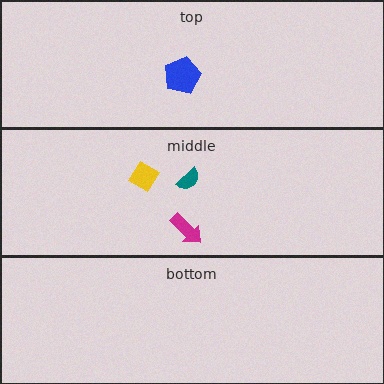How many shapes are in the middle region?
3.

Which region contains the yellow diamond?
The middle region.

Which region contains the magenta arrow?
The middle region.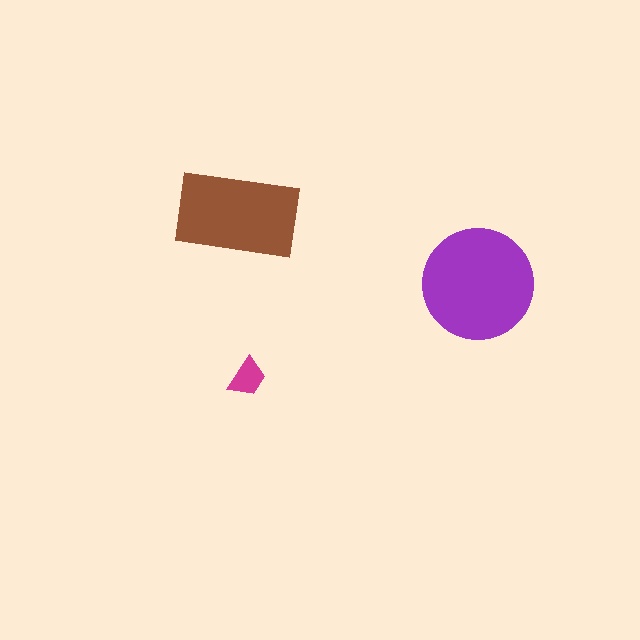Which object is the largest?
The purple circle.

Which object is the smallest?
The magenta trapezoid.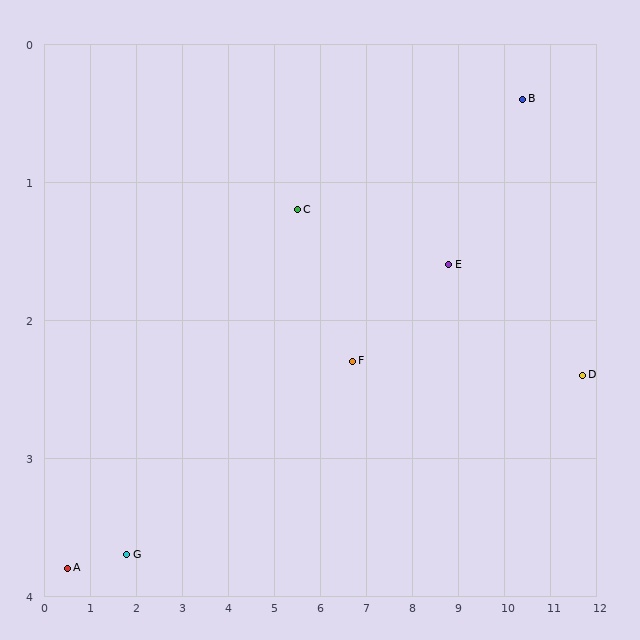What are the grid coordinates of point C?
Point C is at approximately (5.5, 1.2).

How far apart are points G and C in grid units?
Points G and C are about 4.5 grid units apart.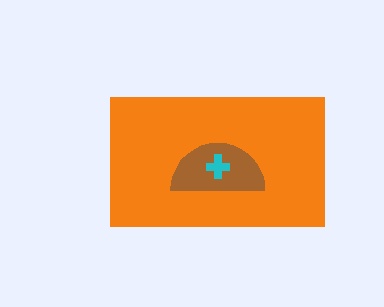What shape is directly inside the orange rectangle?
The brown semicircle.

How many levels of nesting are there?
3.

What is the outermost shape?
The orange rectangle.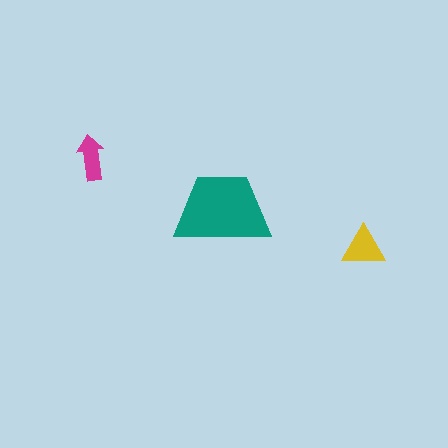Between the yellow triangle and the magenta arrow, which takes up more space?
The yellow triangle.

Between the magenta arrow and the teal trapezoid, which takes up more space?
The teal trapezoid.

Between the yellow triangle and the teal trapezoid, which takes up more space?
The teal trapezoid.